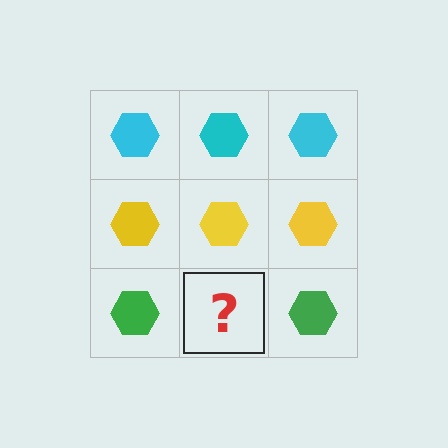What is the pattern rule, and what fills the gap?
The rule is that each row has a consistent color. The gap should be filled with a green hexagon.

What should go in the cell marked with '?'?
The missing cell should contain a green hexagon.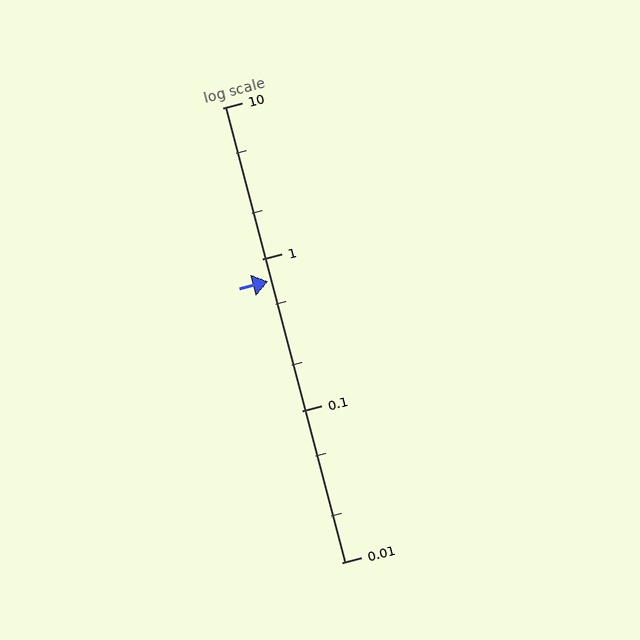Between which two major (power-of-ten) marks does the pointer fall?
The pointer is between 0.1 and 1.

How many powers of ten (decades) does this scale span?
The scale spans 3 decades, from 0.01 to 10.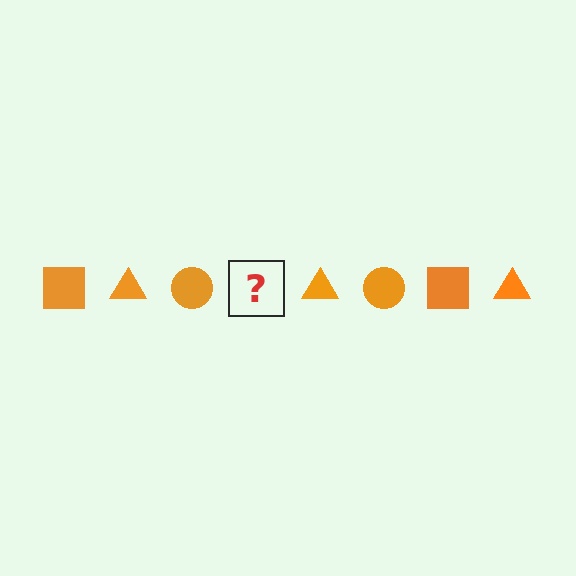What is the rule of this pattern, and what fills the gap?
The rule is that the pattern cycles through square, triangle, circle shapes in orange. The gap should be filled with an orange square.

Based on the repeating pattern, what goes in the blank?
The blank should be an orange square.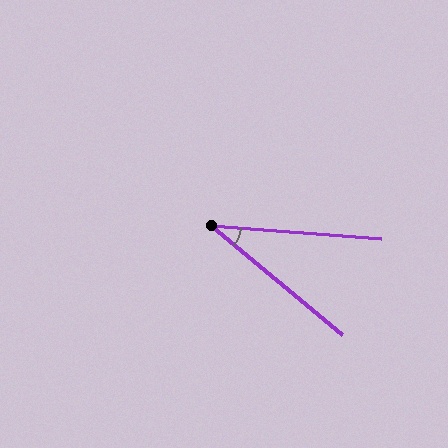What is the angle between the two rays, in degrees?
Approximately 36 degrees.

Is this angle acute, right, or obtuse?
It is acute.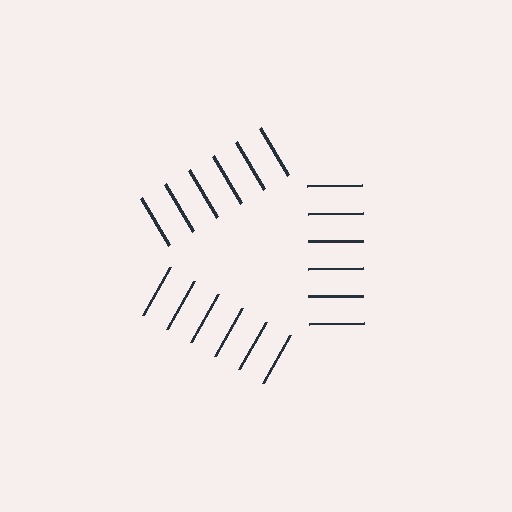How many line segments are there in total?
18 — 6 along each of the 3 edges.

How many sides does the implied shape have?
3 sides — the line-ends trace a triangle.